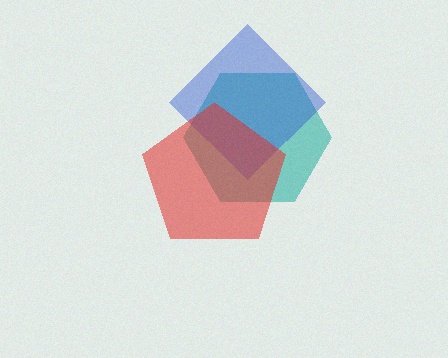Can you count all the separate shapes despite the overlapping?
Yes, there are 3 separate shapes.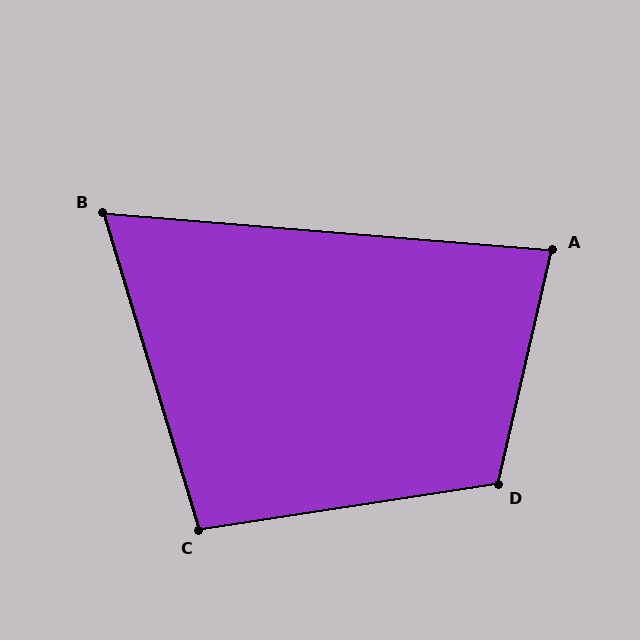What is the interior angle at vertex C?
Approximately 98 degrees (obtuse).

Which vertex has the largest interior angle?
D, at approximately 112 degrees.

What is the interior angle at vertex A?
Approximately 82 degrees (acute).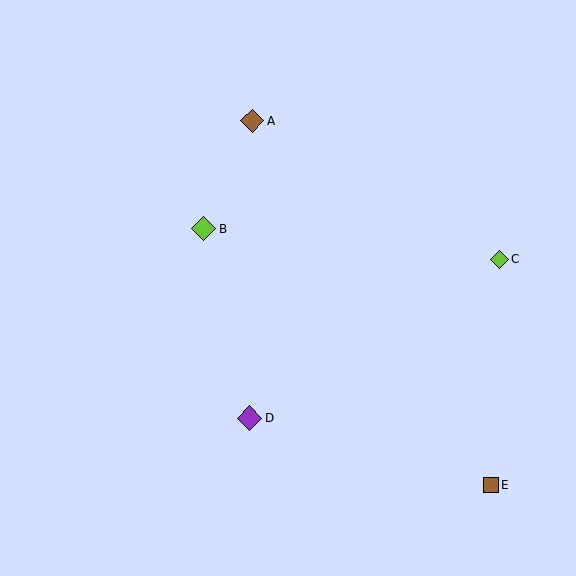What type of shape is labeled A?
Shape A is a brown diamond.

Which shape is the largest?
The purple diamond (labeled D) is the largest.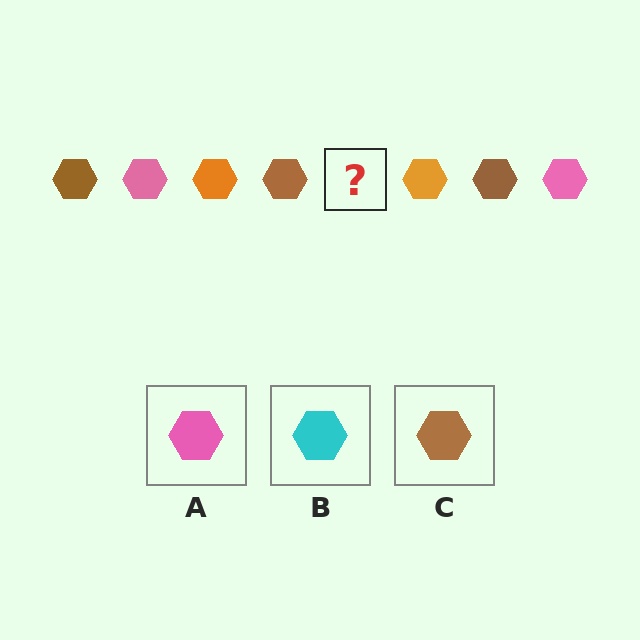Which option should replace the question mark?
Option A.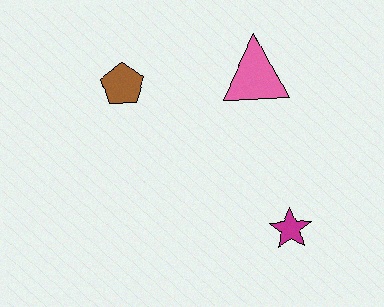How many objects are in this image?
There are 3 objects.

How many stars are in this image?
There is 1 star.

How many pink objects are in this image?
There is 1 pink object.